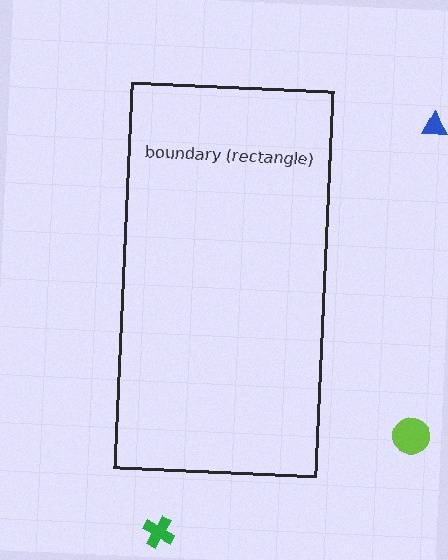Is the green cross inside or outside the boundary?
Outside.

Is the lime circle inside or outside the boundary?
Outside.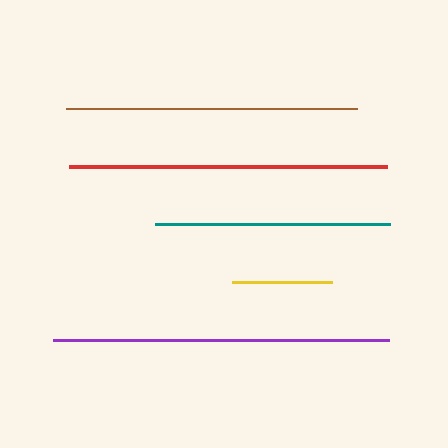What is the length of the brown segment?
The brown segment is approximately 291 pixels long.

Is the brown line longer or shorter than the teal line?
The brown line is longer than the teal line.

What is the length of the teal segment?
The teal segment is approximately 235 pixels long.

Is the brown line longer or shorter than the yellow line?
The brown line is longer than the yellow line.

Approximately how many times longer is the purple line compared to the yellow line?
The purple line is approximately 3.4 times the length of the yellow line.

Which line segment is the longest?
The purple line is the longest at approximately 336 pixels.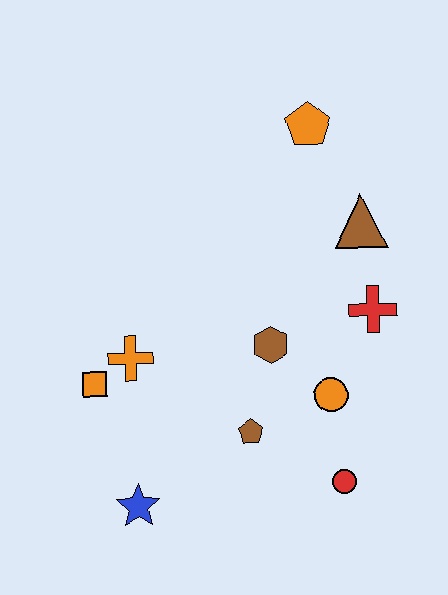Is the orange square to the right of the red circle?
No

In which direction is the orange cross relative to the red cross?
The orange cross is to the left of the red cross.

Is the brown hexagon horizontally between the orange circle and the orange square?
Yes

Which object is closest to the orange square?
The orange cross is closest to the orange square.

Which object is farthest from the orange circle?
The orange pentagon is farthest from the orange circle.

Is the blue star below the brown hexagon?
Yes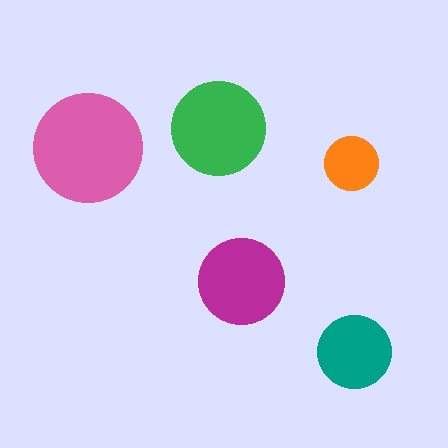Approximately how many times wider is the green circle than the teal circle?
About 1.5 times wider.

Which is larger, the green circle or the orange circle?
The green one.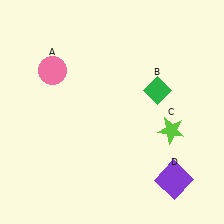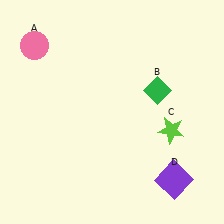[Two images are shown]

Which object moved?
The pink circle (A) moved up.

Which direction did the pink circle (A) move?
The pink circle (A) moved up.